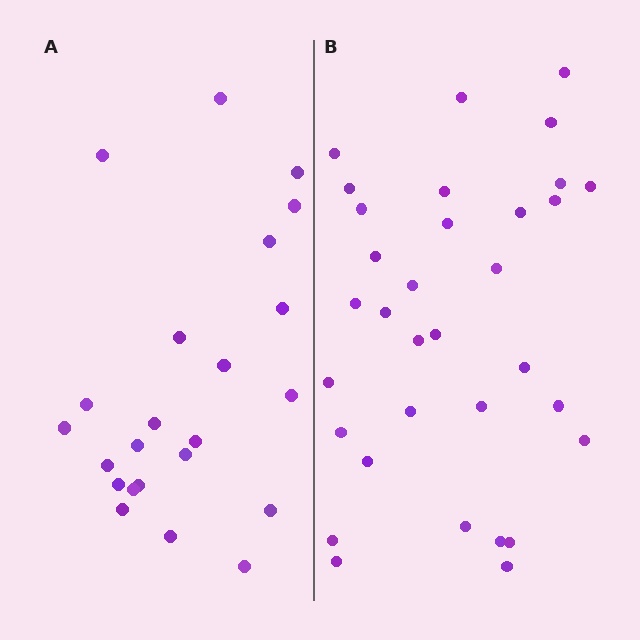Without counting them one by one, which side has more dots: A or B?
Region B (the right region) has more dots.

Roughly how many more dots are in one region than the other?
Region B has roughly 10 or so more dots than region A.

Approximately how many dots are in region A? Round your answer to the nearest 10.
About 20 dots. (The exact count is 23, which rounds to 20.)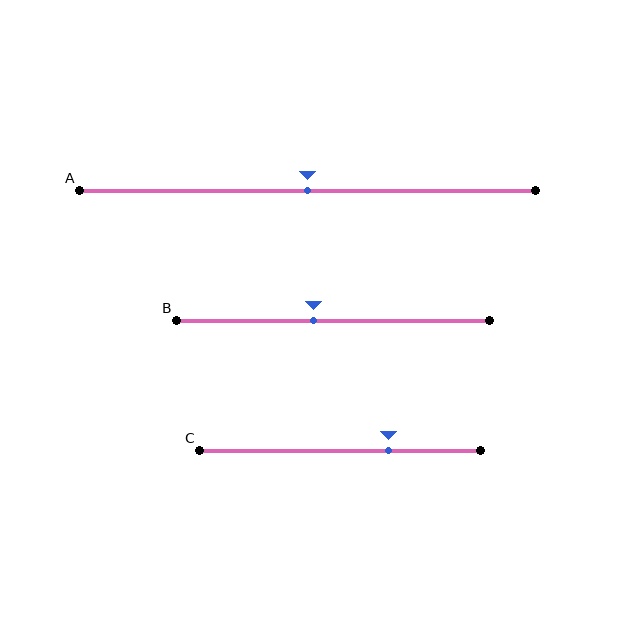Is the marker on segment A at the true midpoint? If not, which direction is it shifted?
Yes, the marker on segment A is at the true midpoint.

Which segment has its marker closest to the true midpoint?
Segment A has its marker closest to the true midpoint.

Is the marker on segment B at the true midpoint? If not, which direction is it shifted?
No, the marker on segment B is shifted to the left by about 6% of the segment length.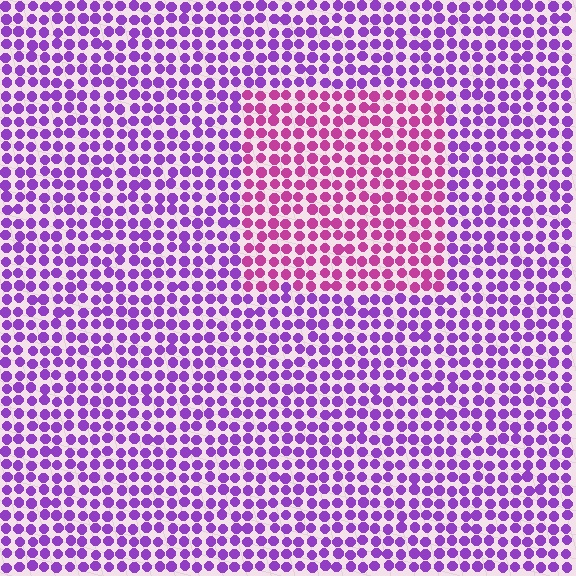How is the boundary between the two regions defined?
The boundary is defined purely by a slight shift in hue (about 39 degrees). Spacing, size, and orientation are identical on both sides.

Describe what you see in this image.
The image is filled with small purple elements in a uniform arrangement. A rectangle-shaped region is visible where the elements are tinted to a slightly different hue, forming a subtle color boundary.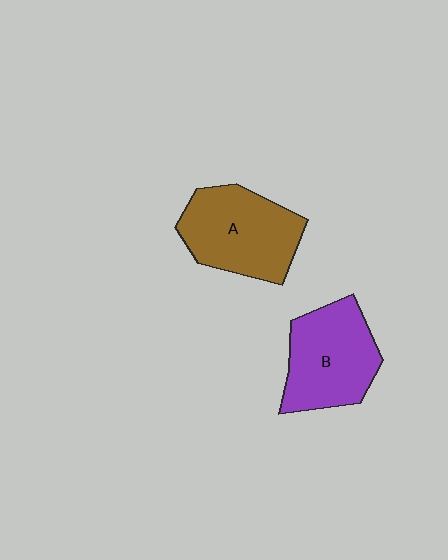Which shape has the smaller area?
Shape B (purple).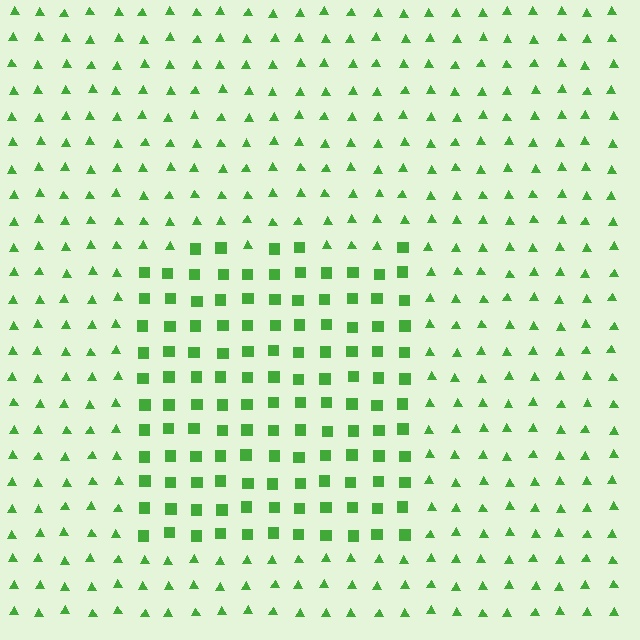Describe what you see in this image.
The image is filled with small green elements arranged in a uniform grid. A rectangle-shaped region contains squares, while the surrounding area contains triangles. The boundary is defined purely by the change in element shape.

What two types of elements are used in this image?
The image uses squares inside the rectangle region and triangles outside it.